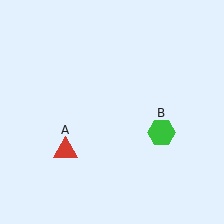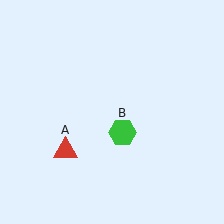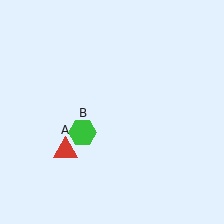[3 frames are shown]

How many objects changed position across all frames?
1 object changed position: green hexagon (object B).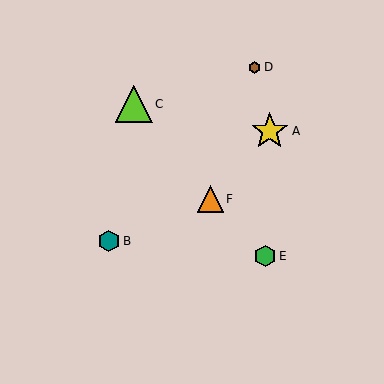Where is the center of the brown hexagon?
The center of the brown hexagon is at (255, 67).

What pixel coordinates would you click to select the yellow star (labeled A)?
Click at (270, 131) to select the yellow star A.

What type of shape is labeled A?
Shape A is a yellow star.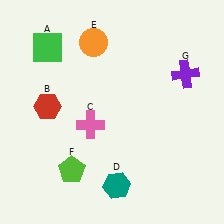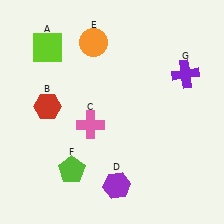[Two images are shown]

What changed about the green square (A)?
In Image 1, A is green. In Image 2, it changed to lime.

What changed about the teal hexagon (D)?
In Image 1, D is teal. In Image 2, it changed to purple.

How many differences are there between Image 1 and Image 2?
There are 2 differences between the two images.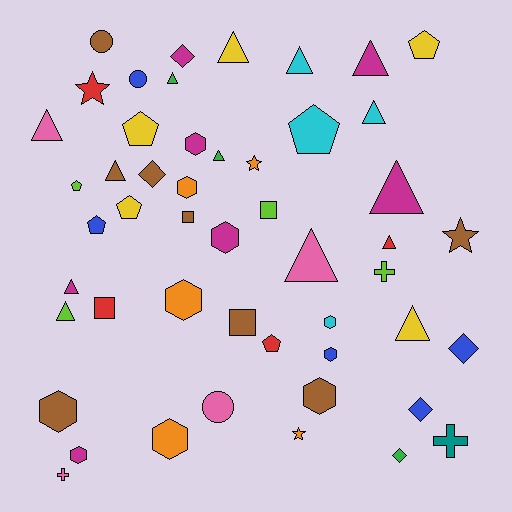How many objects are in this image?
There are 50 objects.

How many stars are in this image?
There are 4 stars.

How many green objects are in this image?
There are 3 green objects.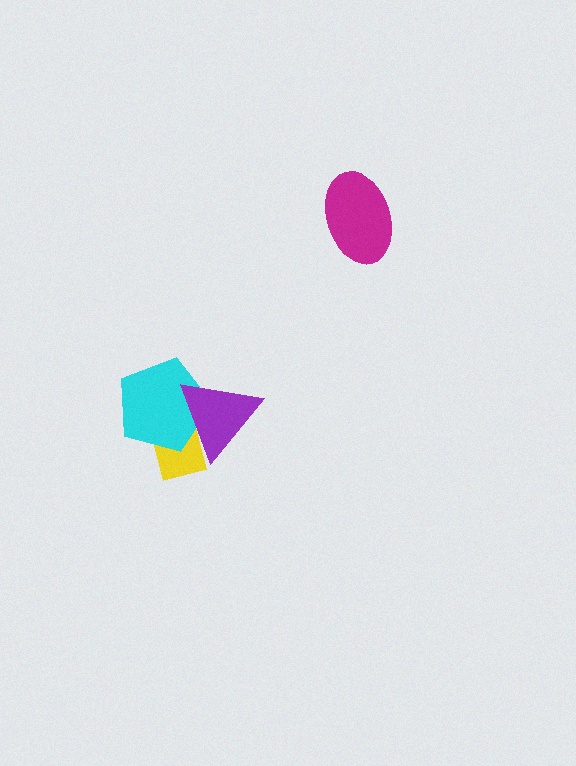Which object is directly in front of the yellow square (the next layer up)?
The cyan pentagon is directly in front of the yellow square.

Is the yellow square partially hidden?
Yes, it is partially covered by another shape.